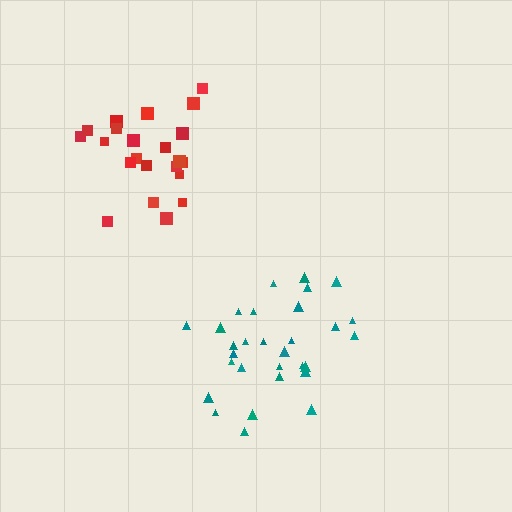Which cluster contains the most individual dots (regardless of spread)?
Teal (30).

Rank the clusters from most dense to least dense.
teal, red.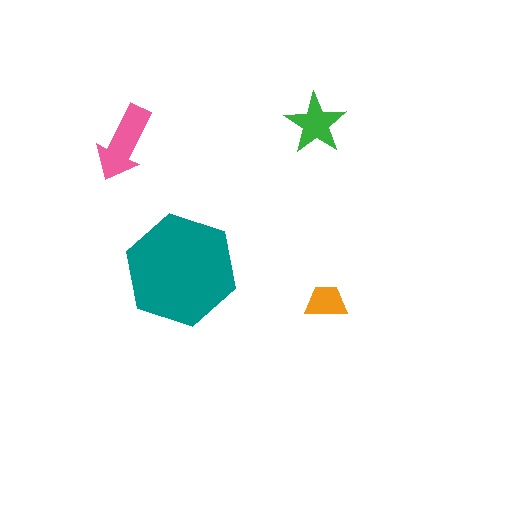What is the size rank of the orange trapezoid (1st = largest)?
4th.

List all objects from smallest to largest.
The orange trapezoid, the green star, the pink arrow, the teal hexagon.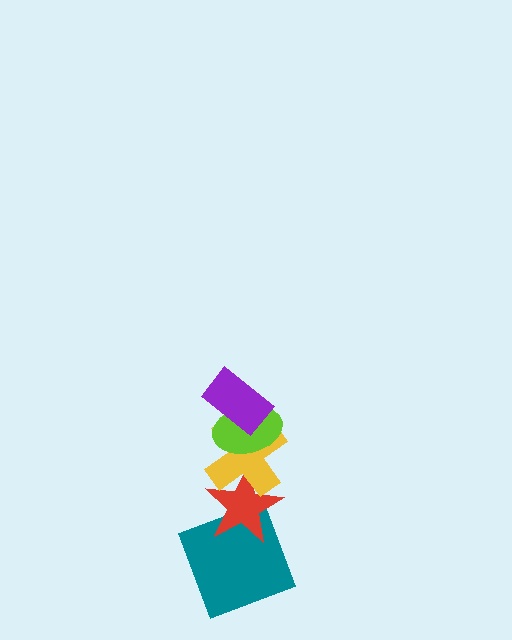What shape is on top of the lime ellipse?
The purple rectangle is on top of the lime ellipse.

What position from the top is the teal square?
The teal square is 5th from the top.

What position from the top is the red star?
The red star is 4th from the top.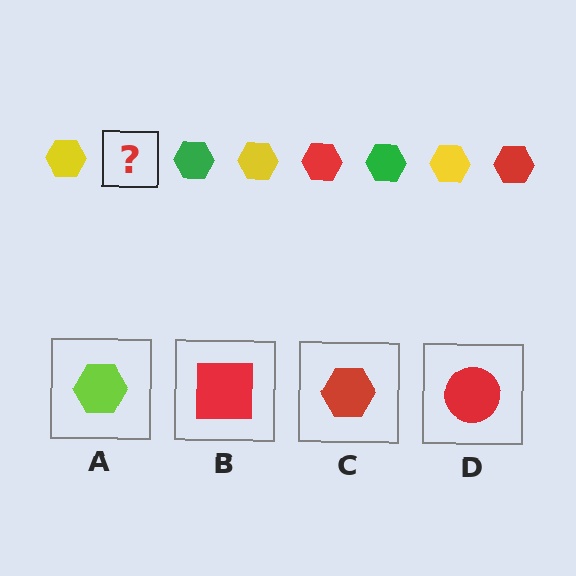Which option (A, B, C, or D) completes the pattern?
C.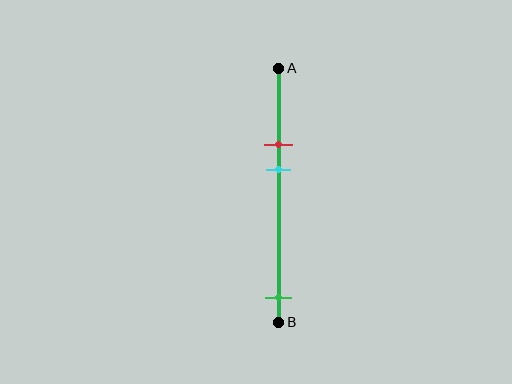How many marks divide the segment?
There are 3 marks dividing the segment.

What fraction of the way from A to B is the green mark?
The green mark is approximately 90% (0.9) of the way from A to B.